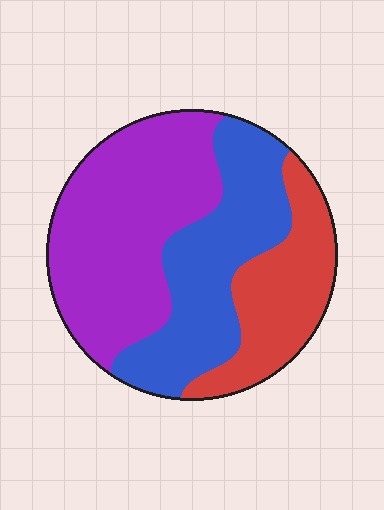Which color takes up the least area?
Red, at roughly 25%.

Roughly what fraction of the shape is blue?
Blue covers around 35% of the shape.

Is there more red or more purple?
Purple.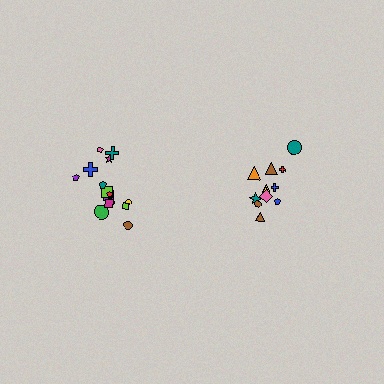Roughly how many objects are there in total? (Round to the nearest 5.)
Roughly 25 objects in total.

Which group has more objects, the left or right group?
The left group.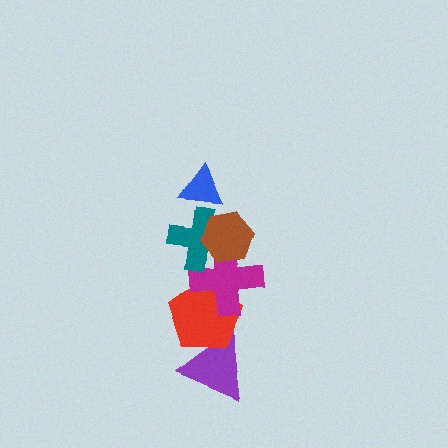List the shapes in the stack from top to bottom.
From top to bottom: the blue triangle, the brown hexagon, the teal cross, the magenta cross, the red pentagon, the purple triangle.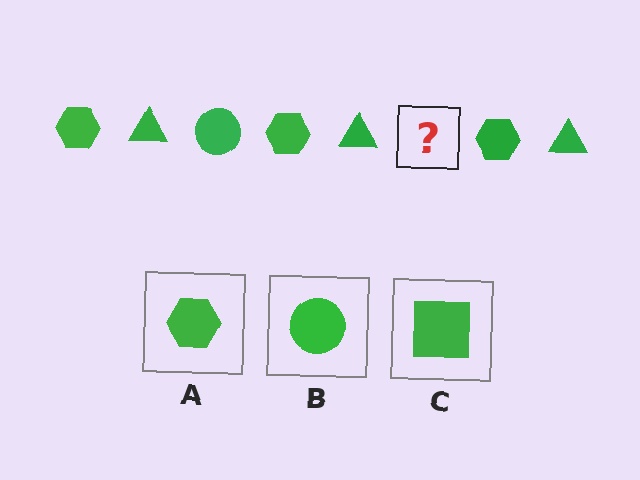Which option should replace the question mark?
Option B.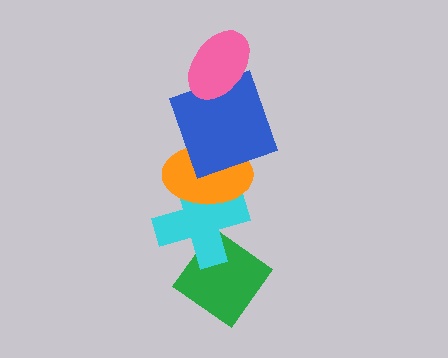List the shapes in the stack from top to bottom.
From top to bottom: the pink ellipse, the blue square, the orange ellipse, the cyan cross, the green diamond.